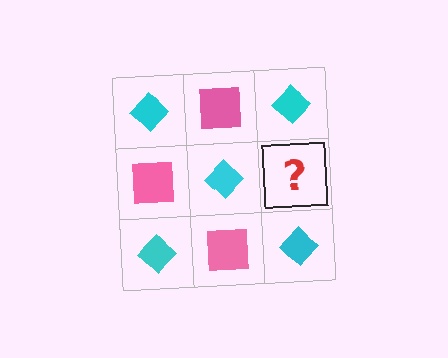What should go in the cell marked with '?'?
The missing cell should contain a pink square.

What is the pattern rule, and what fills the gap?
The rule is that it alternates cyan diamond and pink square in a checkerboard pattern. The gap should be filled with a pink square.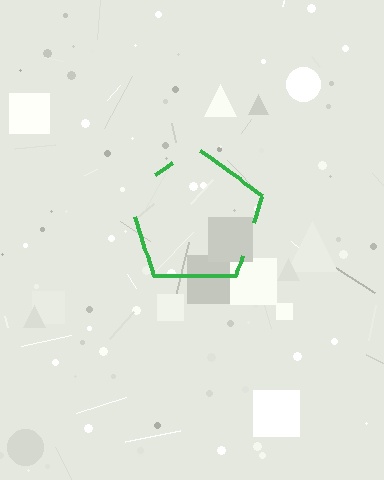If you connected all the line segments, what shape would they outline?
They would outline a pentagon.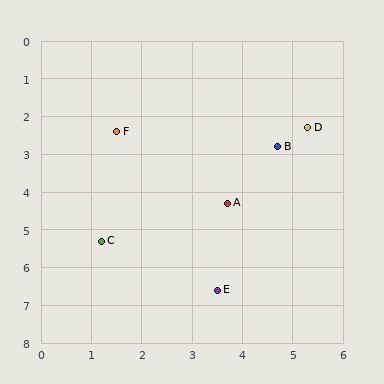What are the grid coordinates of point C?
Point C is at approximately (1.2, 5.3).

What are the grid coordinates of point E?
Point E is at approximately (3.5, 6.6).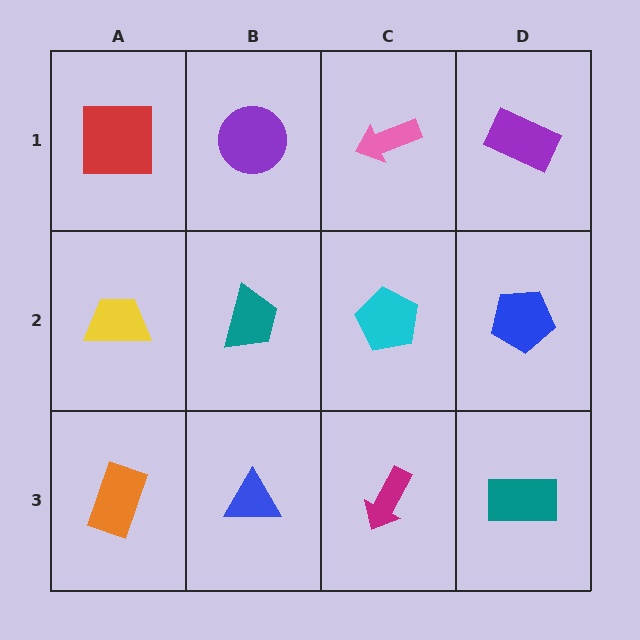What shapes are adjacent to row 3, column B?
A teal trapezoid (row 2, column B), an orange rectangle (row 3, column A), a magenta arrow (row 3, column C).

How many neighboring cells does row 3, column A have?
2.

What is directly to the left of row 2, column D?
A cyan pentagon.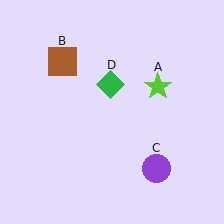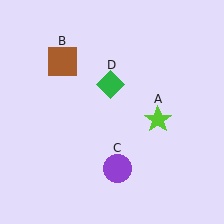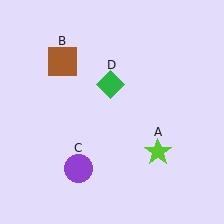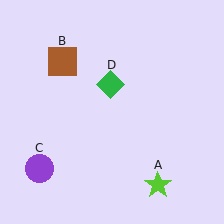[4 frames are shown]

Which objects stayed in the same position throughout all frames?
Brown square (object B) and green diamond (object D) remained stationary.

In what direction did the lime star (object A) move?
The lime star (object A) moved down.